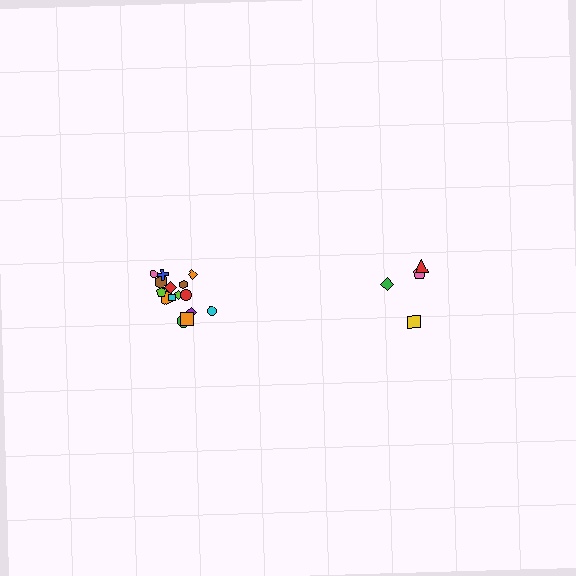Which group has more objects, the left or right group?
The left group.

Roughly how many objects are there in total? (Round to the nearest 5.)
Roughly 20 objects in total.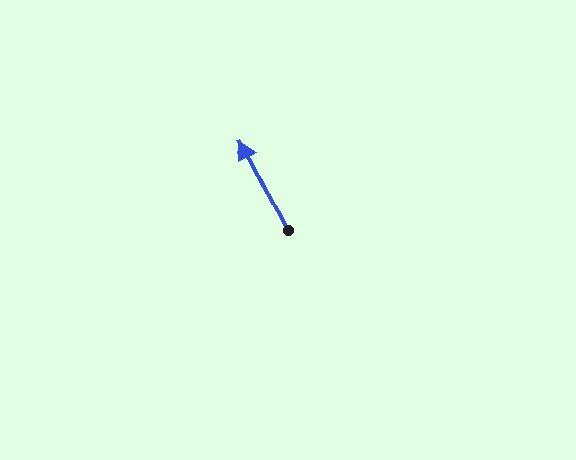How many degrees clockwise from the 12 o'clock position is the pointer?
Approximately 332 degrees.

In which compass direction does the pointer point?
Northwest.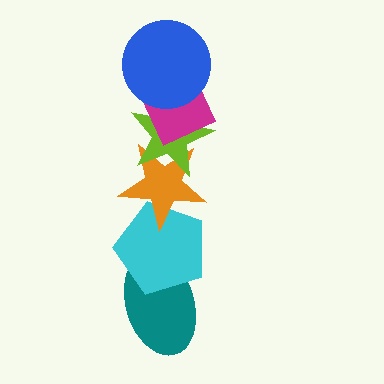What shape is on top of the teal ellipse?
The cyan pentagon is on top of the teal ellipse.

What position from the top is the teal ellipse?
The teal ellipse is 6th from the top.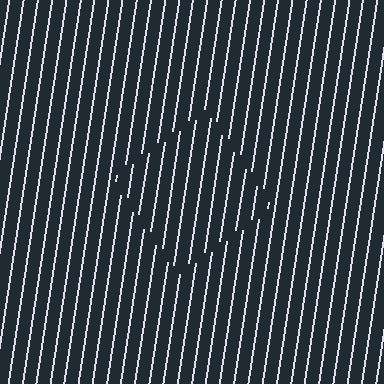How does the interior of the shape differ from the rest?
The interior of the shape contains the same grating, shifted by half a period — the contour is defined by the phase discontinuity where line-ends from the inner and outer gratings abut.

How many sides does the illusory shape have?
4 sides — the line-ends trace a square.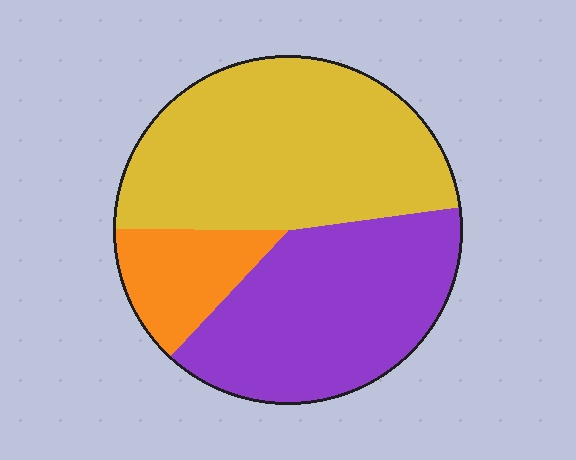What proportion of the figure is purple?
Purple takes up between a quarter and a half of the figure.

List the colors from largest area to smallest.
From largest to smallest: yellow, purple, orange.